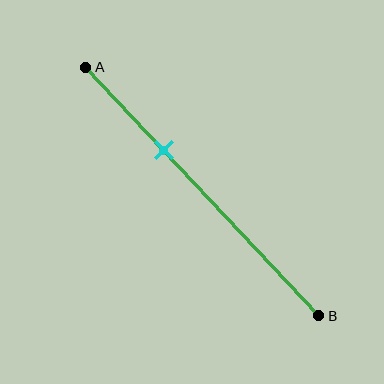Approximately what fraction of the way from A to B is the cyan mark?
The cyan mark is approximately 35% of the way from A to B.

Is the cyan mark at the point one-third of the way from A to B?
Yes, the mark is approximately at the one-third point.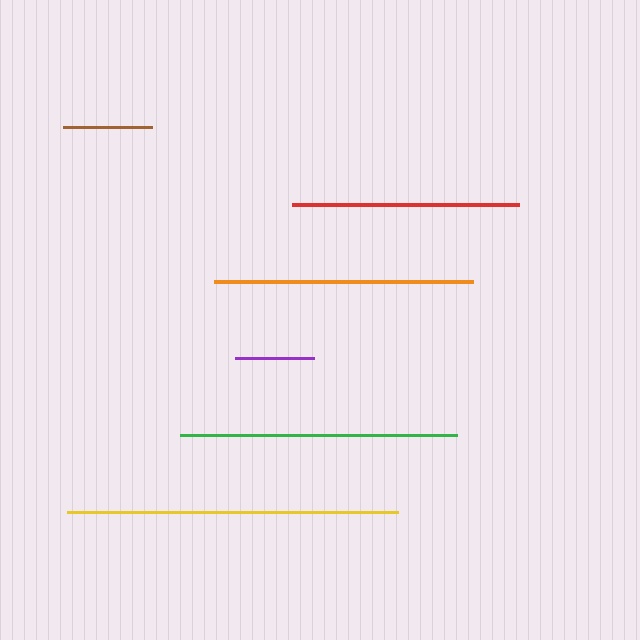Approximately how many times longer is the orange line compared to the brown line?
The orange line is approximately 2.9 times the length of the brown line.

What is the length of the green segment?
The green segment is approximately 277 pixels long.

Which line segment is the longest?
The yellow line is the longest at approximately 330 pixels.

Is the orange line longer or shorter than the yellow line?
The yellow line is longer than the orange line.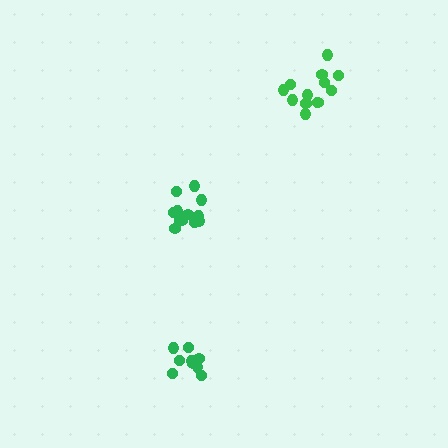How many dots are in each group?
Group 1: 12 dots, Group 2: 9 dots, Group 3: 13 dots (34 total).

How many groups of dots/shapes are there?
There are 3 groups.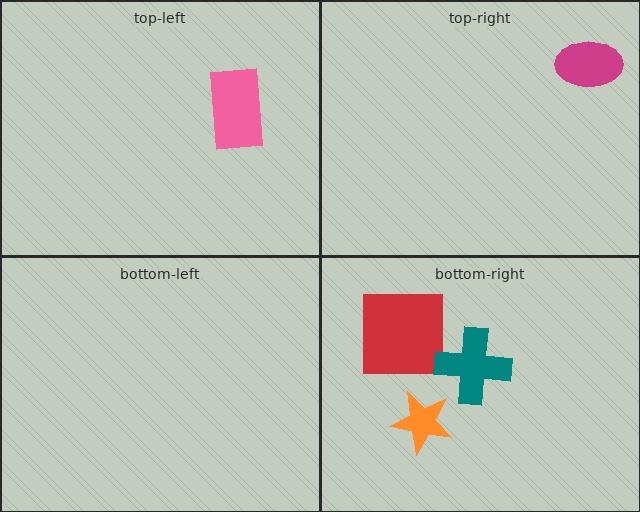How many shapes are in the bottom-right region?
3.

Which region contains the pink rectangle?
The top-left region.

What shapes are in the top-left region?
The pink rectangle.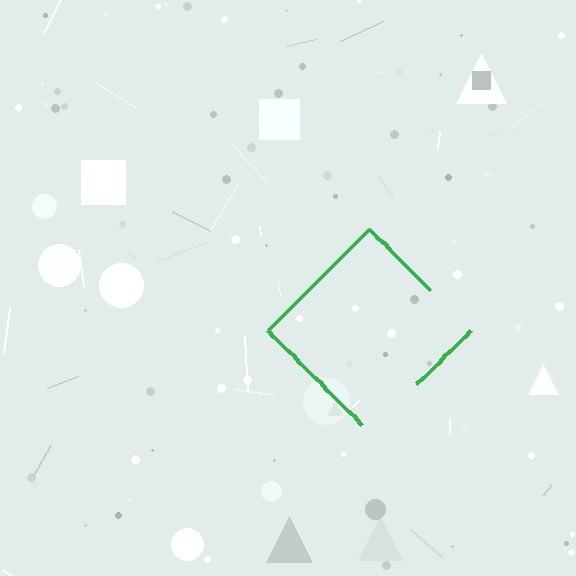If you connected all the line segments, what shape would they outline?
They would outline a diamond.